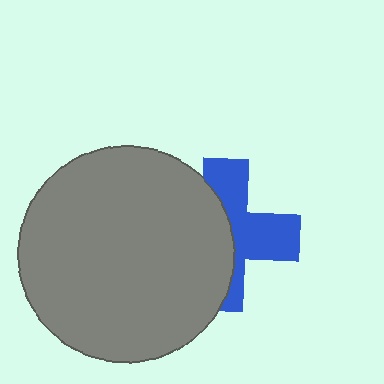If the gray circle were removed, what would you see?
You would see the complete blue cross.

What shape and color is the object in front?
The object in front is a gray circle.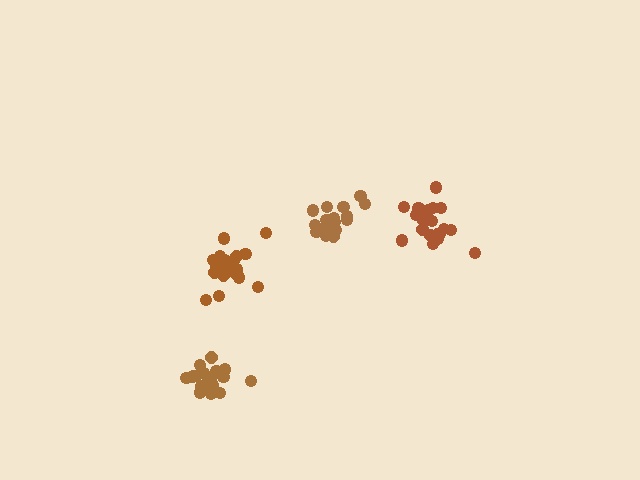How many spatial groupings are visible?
There are 4 spatial groupings.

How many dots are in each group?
Group 1: 21 dots, Group 2: 21 dots, Group 3: 19 dots, Group 4: 20 dots (81 total).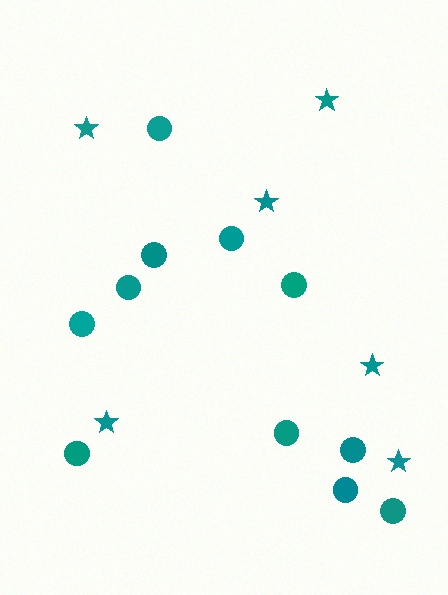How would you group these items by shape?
There are 2 groups: one group of stars (6) and one group of circles (11).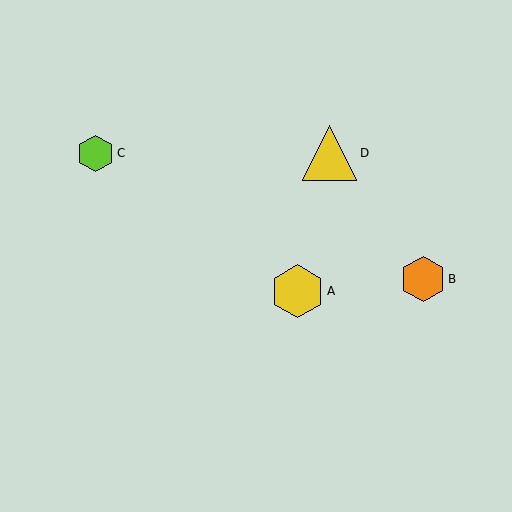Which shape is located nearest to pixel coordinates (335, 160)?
The yellow triangle (labeled D) at (329, 153) is nearest to that location.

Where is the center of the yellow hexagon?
The center of the yellow hexagon is at (297, 291).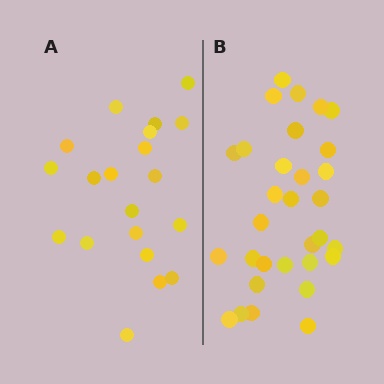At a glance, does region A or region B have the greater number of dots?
Region B (the right region) has more dots.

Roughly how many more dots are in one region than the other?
Region B has roughly 12 or so more dots than region A.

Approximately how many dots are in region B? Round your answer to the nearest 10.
About 30 dots. (The exact count is 31, which rounds to 30.)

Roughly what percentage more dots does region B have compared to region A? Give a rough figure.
About 55% more.